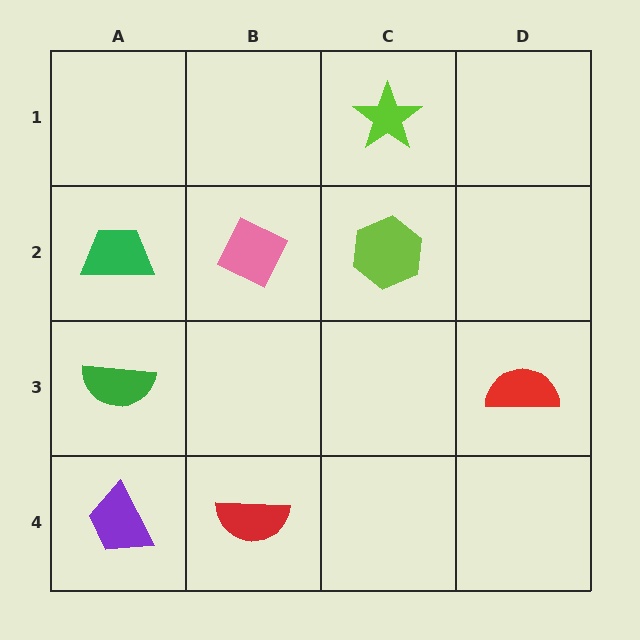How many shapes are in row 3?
2 shapes.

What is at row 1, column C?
A lime star.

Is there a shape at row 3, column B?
No, that cell is empty.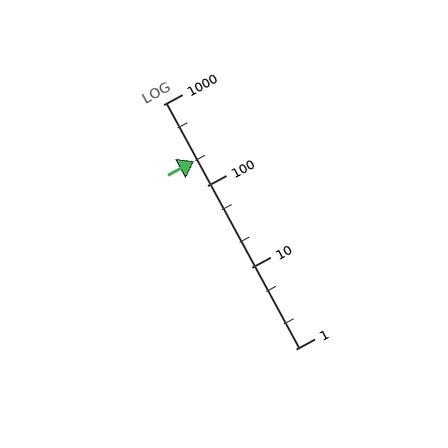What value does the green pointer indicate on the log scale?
The pointer indicates approximately 200.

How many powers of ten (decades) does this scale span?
The scale spans 3 decades, from 1 to 1000.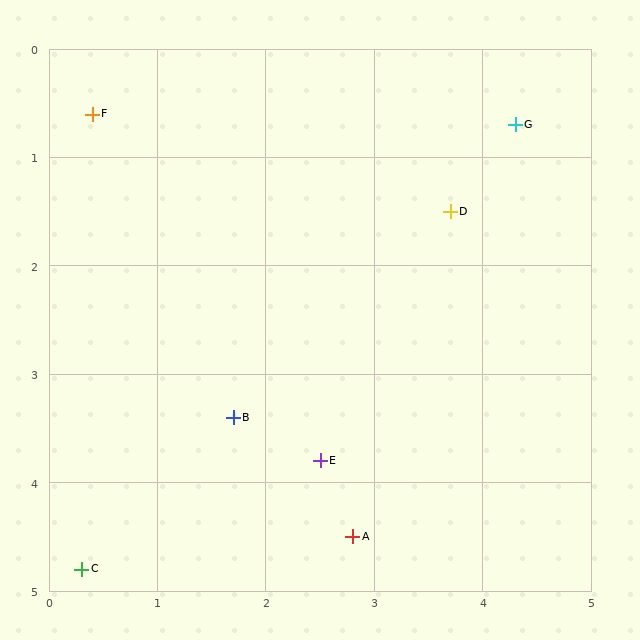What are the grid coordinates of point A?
Point A is at approximately (2.8, 4.5).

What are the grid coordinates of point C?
Point C is at approximately (0.3, 4.8).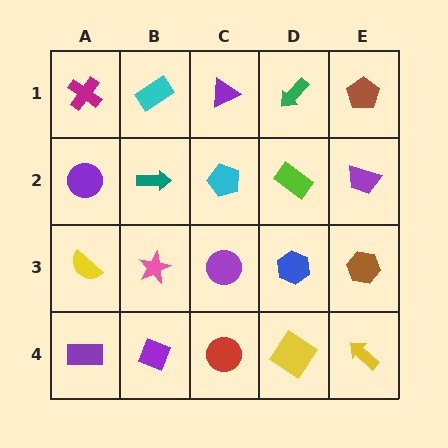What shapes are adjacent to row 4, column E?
A brown hexagon (row 3, column E), a yellow diamond (row 4, column D).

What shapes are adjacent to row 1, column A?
A purple circle (row 2, column A), a cyan rectangle (row 1, column B).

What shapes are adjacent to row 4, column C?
A purple circle (row 3, column C), a purple diamond (row 4, column B), a yellow diamond (row 4, column D).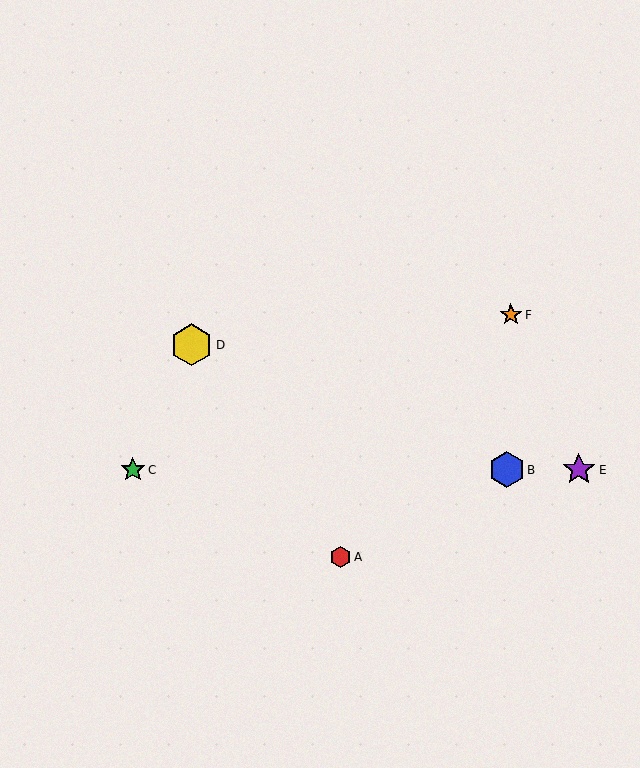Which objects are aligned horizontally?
Objects B, C, E are aligned horizontally.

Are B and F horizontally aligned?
No, B is at y≈470 and F is at y≈315.